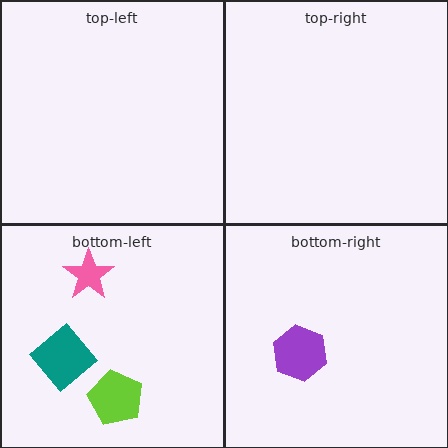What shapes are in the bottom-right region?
The purple hexagon.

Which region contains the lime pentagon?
The bottom-left region.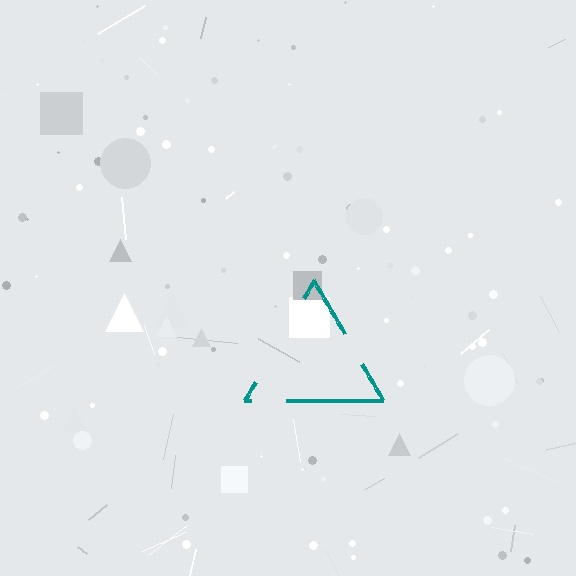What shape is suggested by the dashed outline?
The dashed outline suggests a triangle.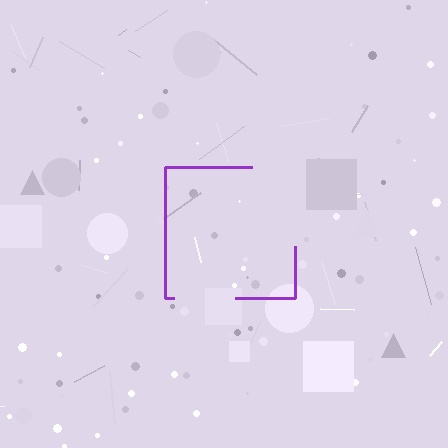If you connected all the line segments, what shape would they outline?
They would outline a square.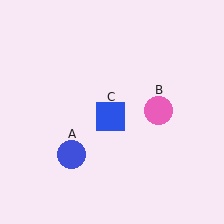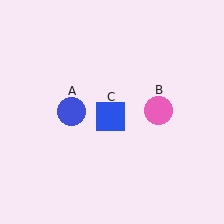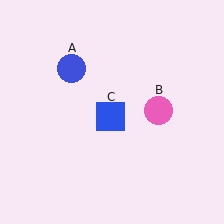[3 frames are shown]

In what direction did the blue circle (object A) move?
The blue circle (object A) moved up.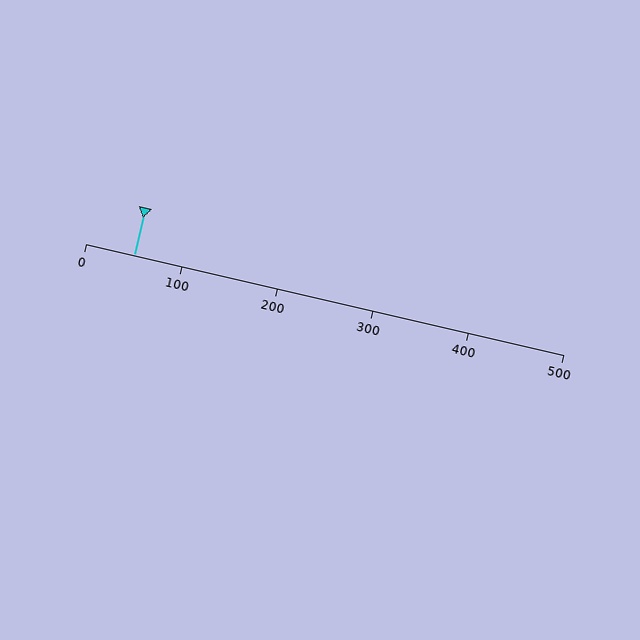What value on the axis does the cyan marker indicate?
The marker indicates approximately 50.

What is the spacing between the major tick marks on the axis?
The major ticks are spaced 100 apart.